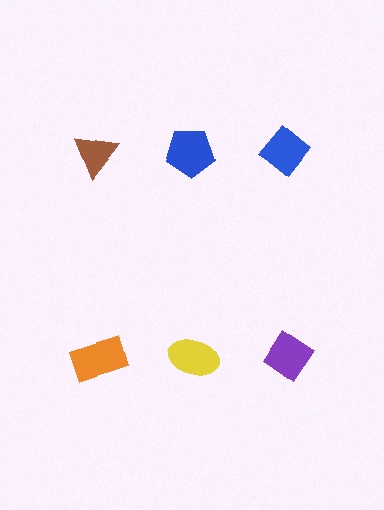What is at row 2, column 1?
An orange rectangle.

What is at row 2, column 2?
A yellow ellipse.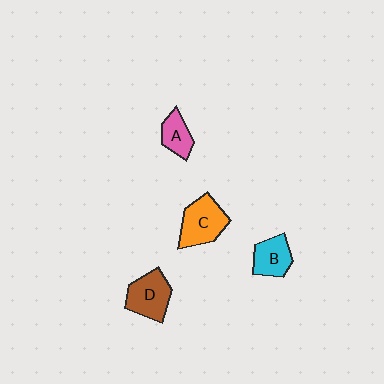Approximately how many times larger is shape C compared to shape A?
Approximately 1.7 times.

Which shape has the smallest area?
Shape A (pink).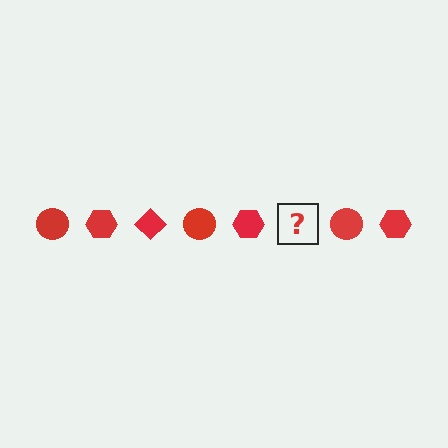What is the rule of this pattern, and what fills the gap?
The rule is that the pattern cycles through circle, hexagon, diamond shapes in red. The gap should be filled with a red diamond.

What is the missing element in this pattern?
The missing element is a red diamond.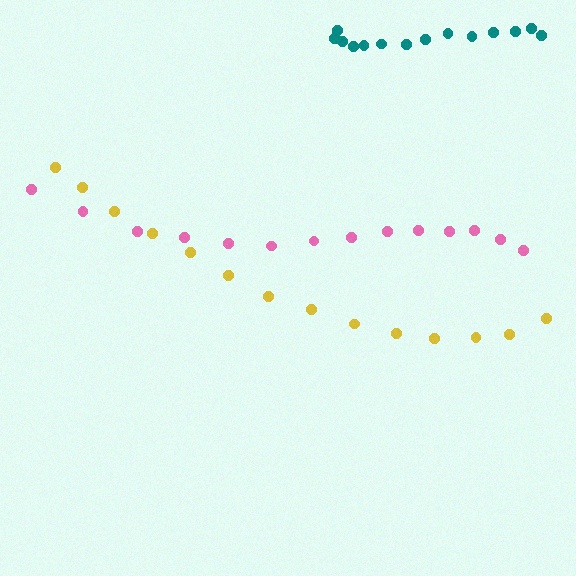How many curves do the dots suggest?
There are 3 distinct paths.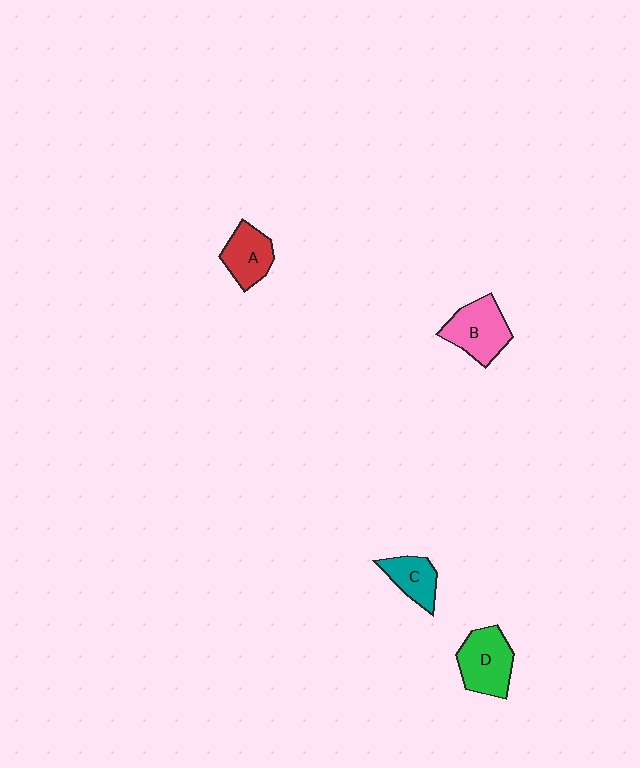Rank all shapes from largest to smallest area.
From largest to smallest: D (green), B (pink), A (red), C (teal).